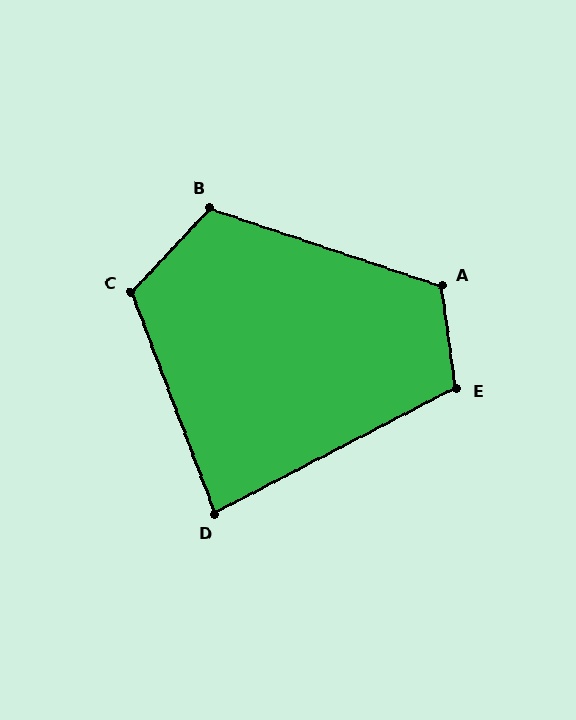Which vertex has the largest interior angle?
A, at approximately 116 degrees.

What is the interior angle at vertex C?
Approximately 116 degrees (obtuse).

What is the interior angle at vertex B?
Approximately 115 degrees (obtuse).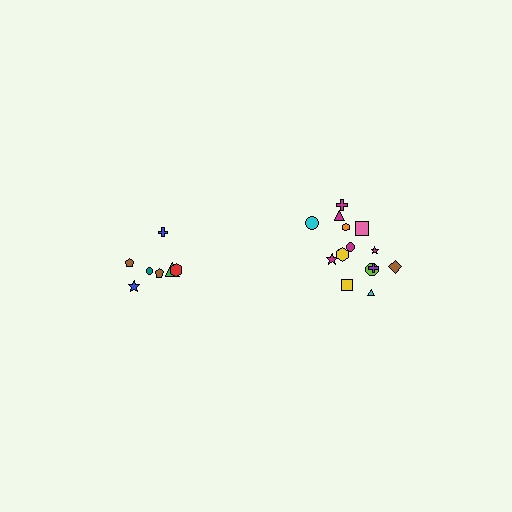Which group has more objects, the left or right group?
The right group.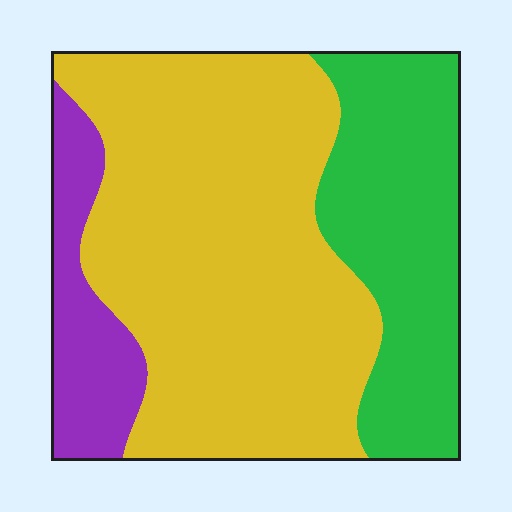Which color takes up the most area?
Yellow, at roughly 60%.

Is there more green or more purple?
Green.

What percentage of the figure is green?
Green takes up about one quarter (1/4) of the figure.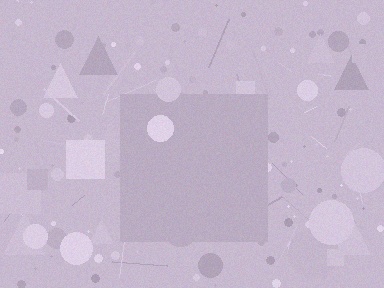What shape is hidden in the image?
A square is hidden in the image.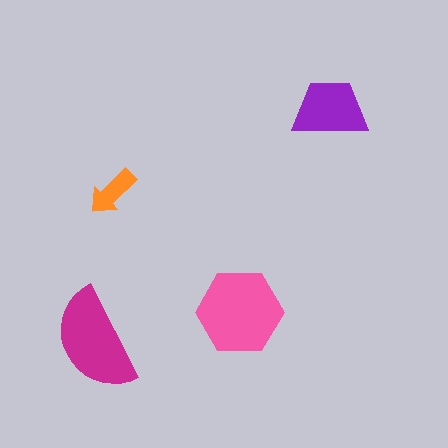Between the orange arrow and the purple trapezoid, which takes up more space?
The purple trapezoid.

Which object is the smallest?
The orange arrow.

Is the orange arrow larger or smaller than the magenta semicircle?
Smaller.